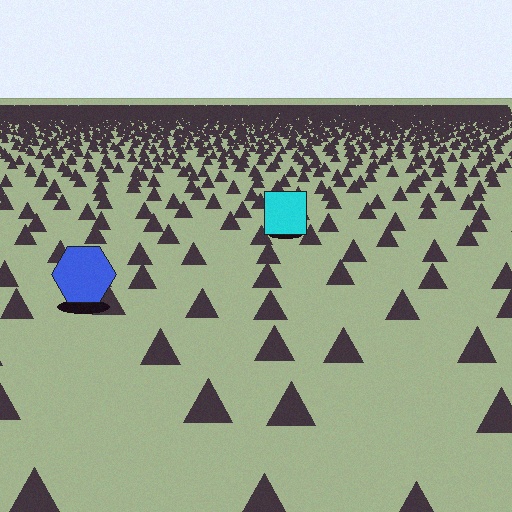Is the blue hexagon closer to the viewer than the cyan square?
Yes. The blue hexagon is closer — you can tell from the texture gradient: the ground texture is coarser near it.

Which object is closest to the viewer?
The blue hexagon is closest. The texture marks near it are larger and more spread out.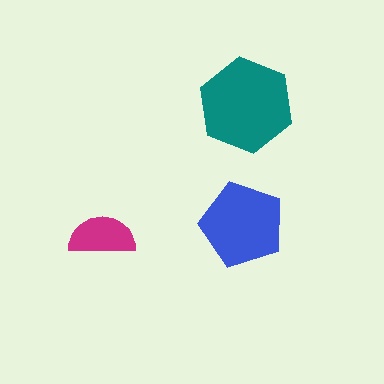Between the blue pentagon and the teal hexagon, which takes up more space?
The teal hexagon.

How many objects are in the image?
There are 3 objects in the image.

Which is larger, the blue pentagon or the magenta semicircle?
The blue pentagon.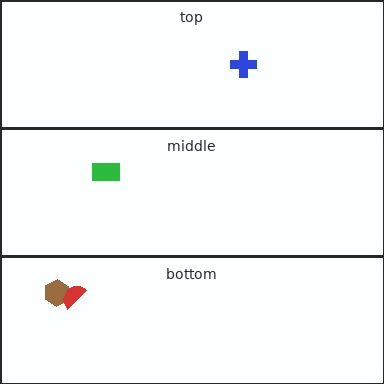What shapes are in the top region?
The blue cross.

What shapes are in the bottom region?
The brown hexagon, the red semicircle.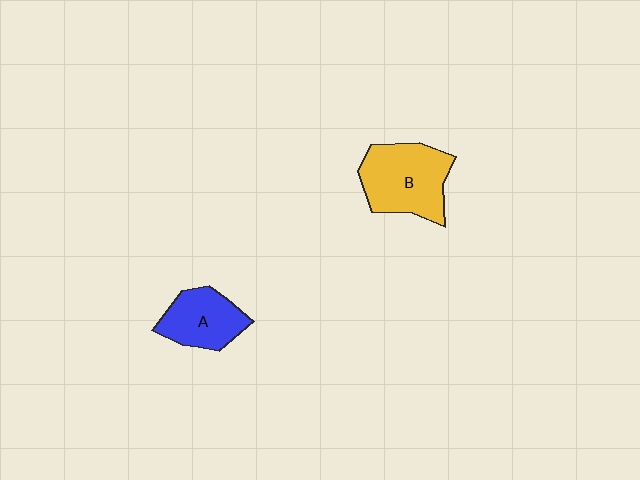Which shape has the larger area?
Shape B (yellow).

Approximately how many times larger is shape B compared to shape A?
Approximately 1.4 times.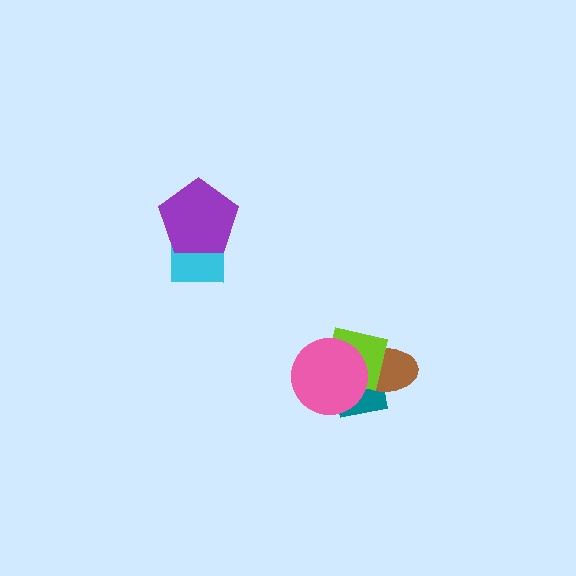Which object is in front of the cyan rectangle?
The purple pentagon is in front of the cyan rectangle.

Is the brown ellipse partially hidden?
Yes, it is partially covered by another shape.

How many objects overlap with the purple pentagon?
1 object overlaps with the purple pentagon.